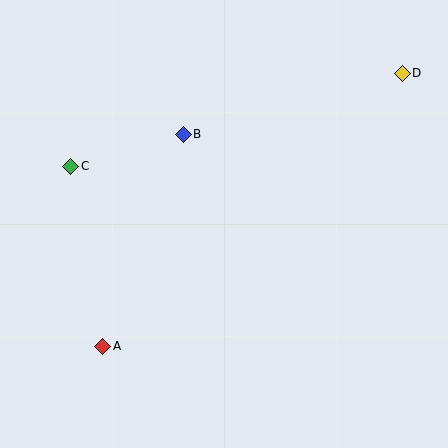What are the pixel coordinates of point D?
Point D is at (402, 73).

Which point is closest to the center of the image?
Point B at (183, 134) is closest to the center.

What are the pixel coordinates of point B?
Point B is at (183, 134).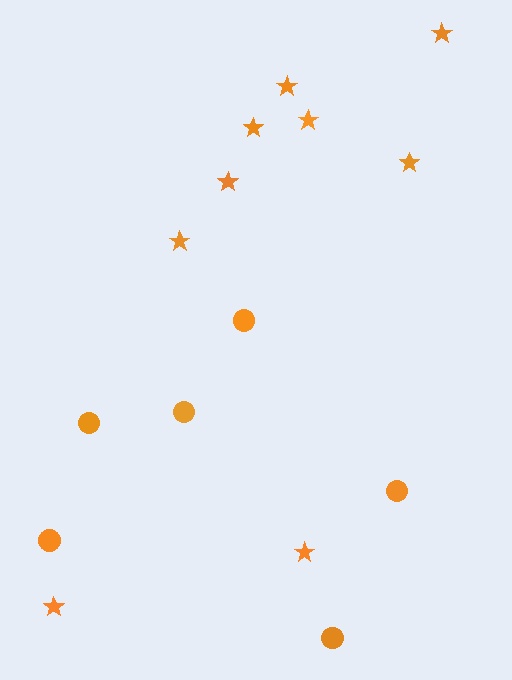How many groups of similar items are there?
There are 2 groups: one group of stars (9) and one group of circles (6).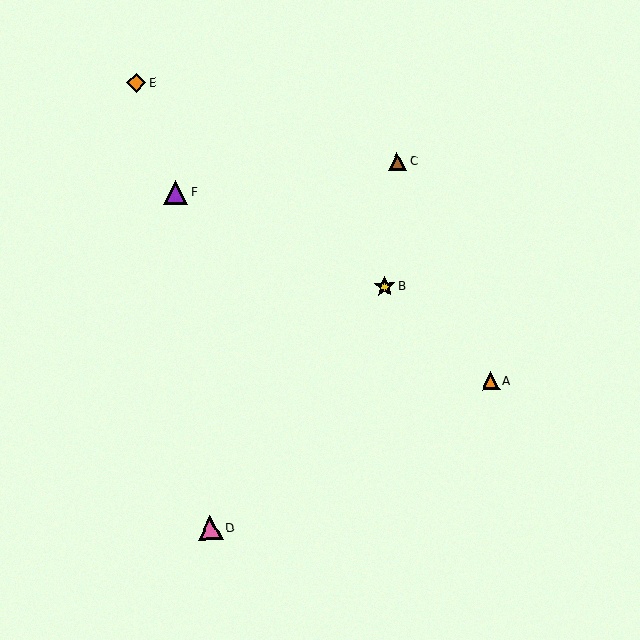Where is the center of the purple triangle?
The center of the purple triangle is at (176, 192).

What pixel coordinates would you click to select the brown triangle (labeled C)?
Click at (397, 162) to select the brown triangle C.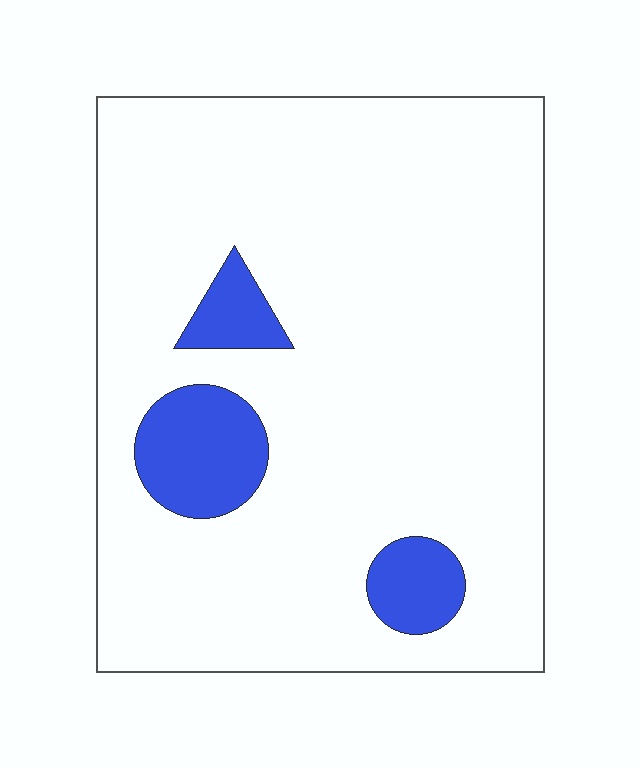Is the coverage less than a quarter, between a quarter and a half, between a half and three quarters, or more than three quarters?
Less than a quarter.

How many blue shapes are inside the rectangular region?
3.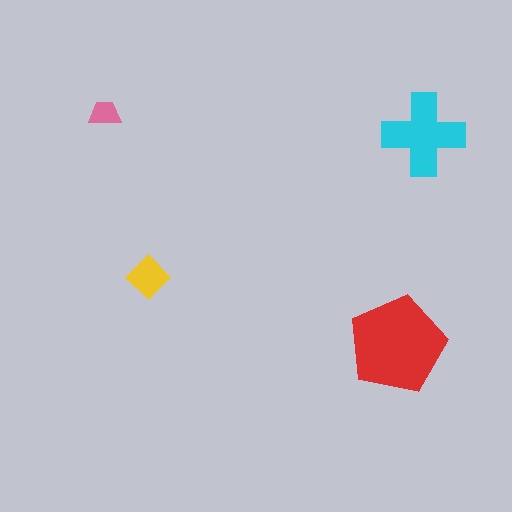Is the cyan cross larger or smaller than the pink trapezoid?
Larger.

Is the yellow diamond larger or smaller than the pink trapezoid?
Larger.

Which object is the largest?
The red pentagon.